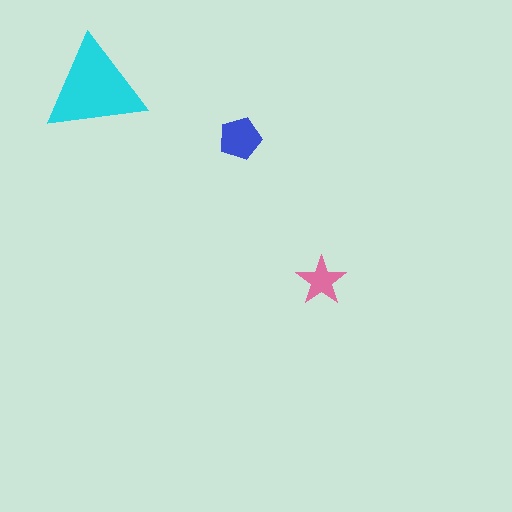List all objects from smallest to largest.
The pink star, the blue pentagon, the cyan triangle.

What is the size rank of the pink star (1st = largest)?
3rd.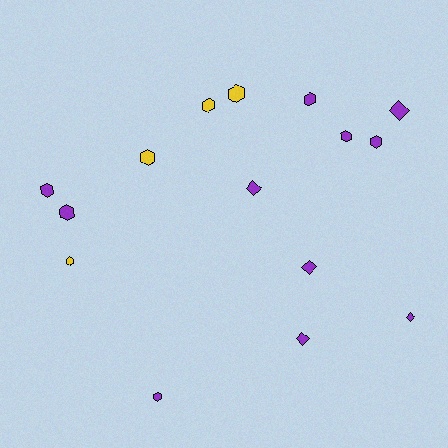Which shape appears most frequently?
Hexagon, with 10 objects.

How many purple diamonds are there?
There are 5 purple diamonds.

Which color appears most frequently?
Purple, with 11 objects.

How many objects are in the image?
There are 15 objects.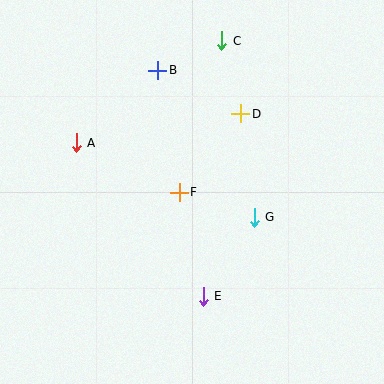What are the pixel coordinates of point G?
Point G is at (254, 217).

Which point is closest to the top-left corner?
Point A is closest to the top-left corner.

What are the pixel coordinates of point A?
Point A is at (76, 143).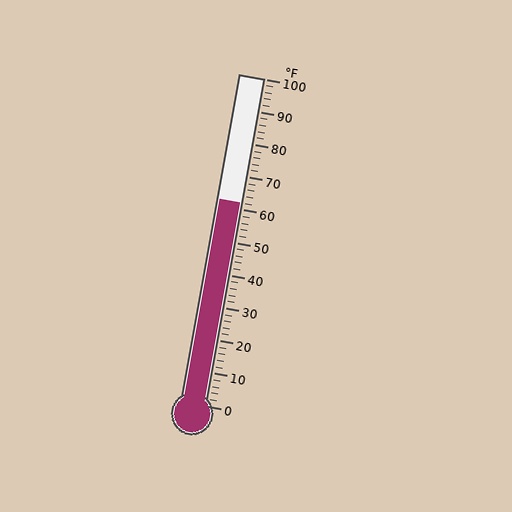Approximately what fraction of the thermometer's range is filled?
The thermometer is filled to approximately 60% of its range.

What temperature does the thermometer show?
The thermometer shows approximately 62°F.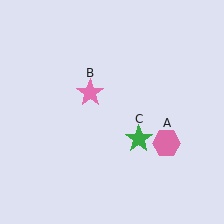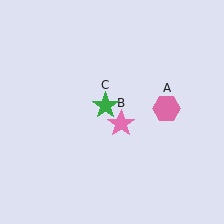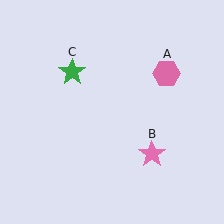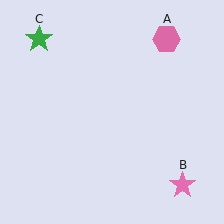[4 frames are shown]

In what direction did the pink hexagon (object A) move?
The pink hexagon (object A) moved up.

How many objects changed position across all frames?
3 objects changed position: pink hexagon (object A), pink star (object B), green star (object C).